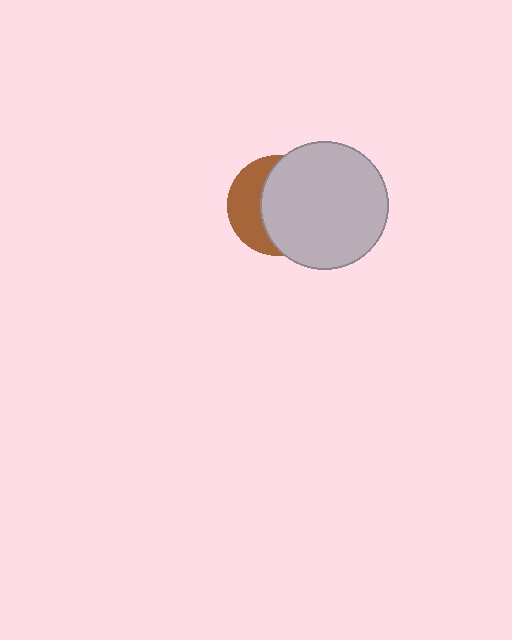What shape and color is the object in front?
The object in front is a light gray circle.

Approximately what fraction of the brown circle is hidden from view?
Roughly 63% of the brown circle is hidden behind the light gray circle.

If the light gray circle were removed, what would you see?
You would see the complete brown circle.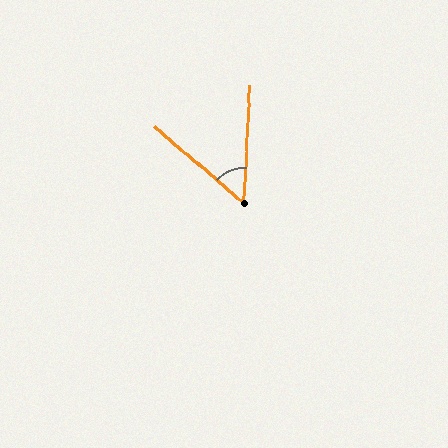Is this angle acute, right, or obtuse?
It is acute.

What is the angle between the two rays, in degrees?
Approximately 52 degrees.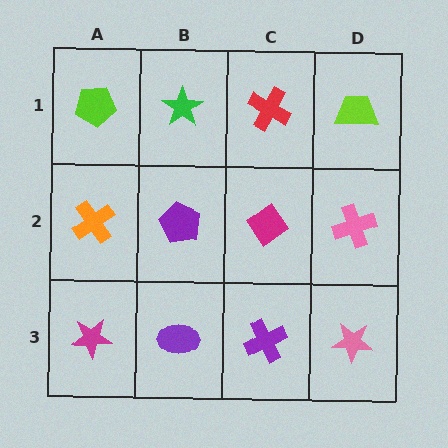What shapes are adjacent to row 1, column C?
A magenta diamond (row 2, column C), a green star (row 1, column B), a lime trapezoid (row 1, column D).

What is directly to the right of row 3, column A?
A purple ellipse.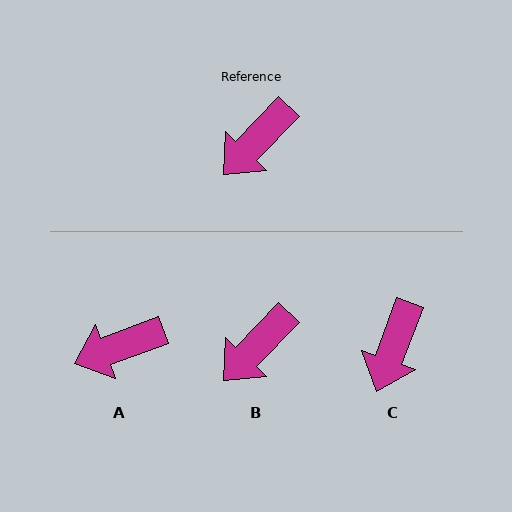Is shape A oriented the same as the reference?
No, it is off by about 26 degrees.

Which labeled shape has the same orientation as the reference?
B.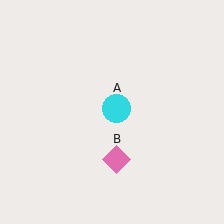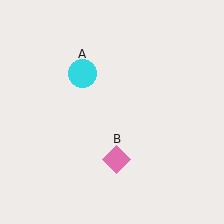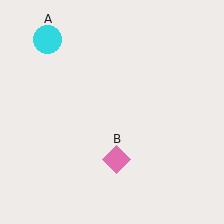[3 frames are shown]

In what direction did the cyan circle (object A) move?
The cyan circle (object A) moved up and to the left.